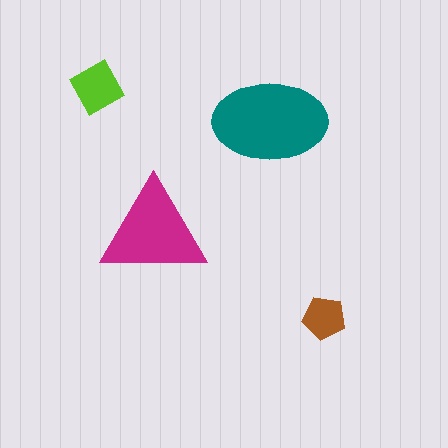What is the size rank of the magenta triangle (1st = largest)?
2nd.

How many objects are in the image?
There are 4 objects in the image.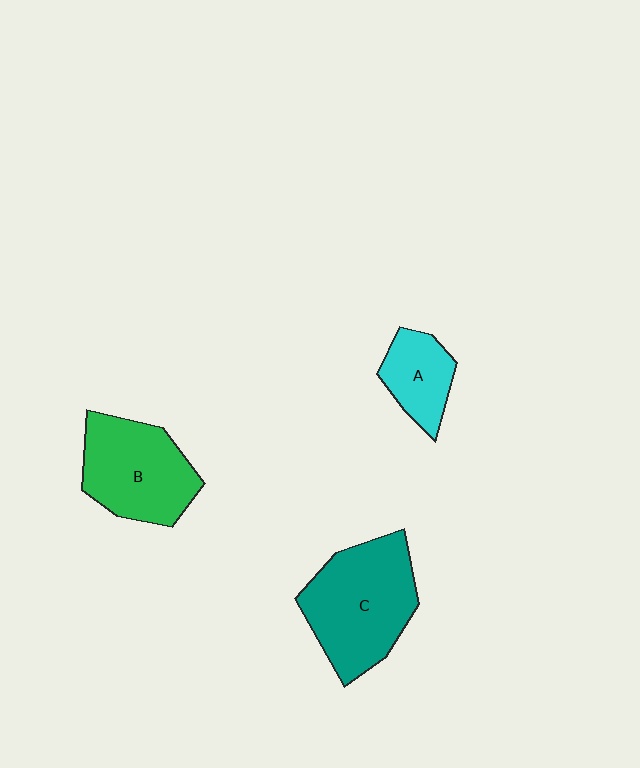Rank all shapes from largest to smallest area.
From largest to smallest: C (teal), B (green), A (cyan).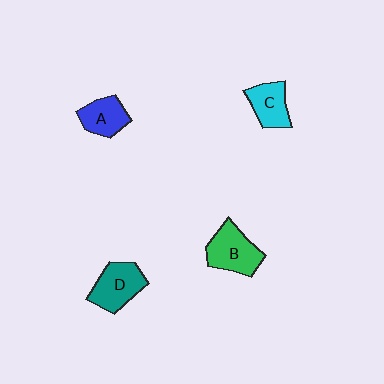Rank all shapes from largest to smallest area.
From largest to smallest: B (green), D (teal), A (blue), C (cyan).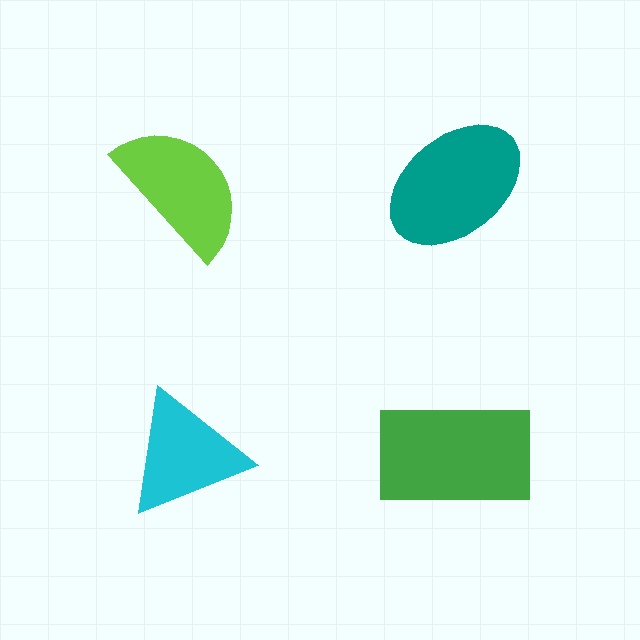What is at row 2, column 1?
A cyan triangle.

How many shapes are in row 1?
2 shapes.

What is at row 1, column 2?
A teal ellipse.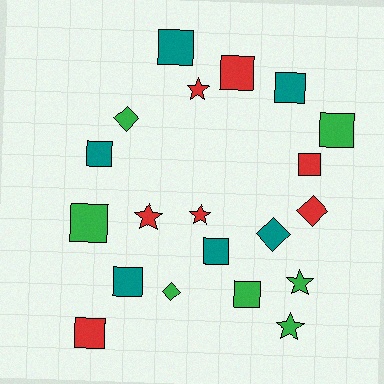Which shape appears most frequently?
Square, with 11 objects.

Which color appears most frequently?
Green, with 7 objects.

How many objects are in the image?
There are 20 objects.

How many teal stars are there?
There are no teal stars.